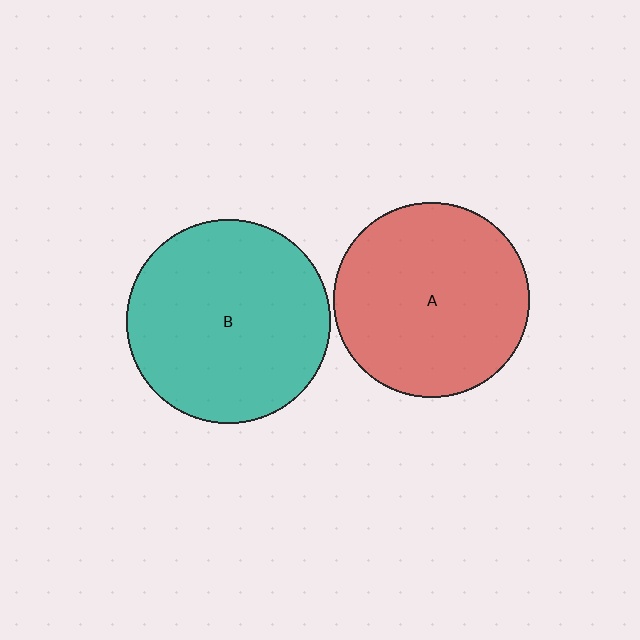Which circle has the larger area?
Circle B (teal).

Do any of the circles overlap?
No, none of the circles overlap.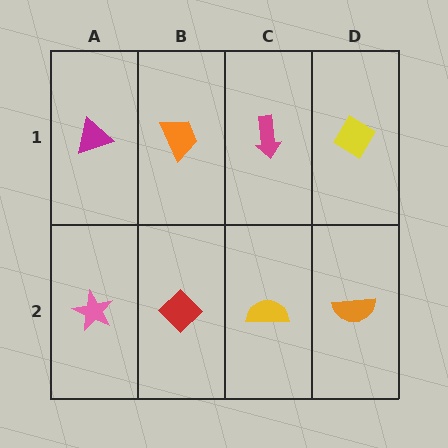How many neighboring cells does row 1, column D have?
2.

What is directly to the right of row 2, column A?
A red diamond.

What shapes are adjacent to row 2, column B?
An orange trapezoid (row 1, column B), a pink star (row 2, column A), a yellow semicircle (row 2, column C).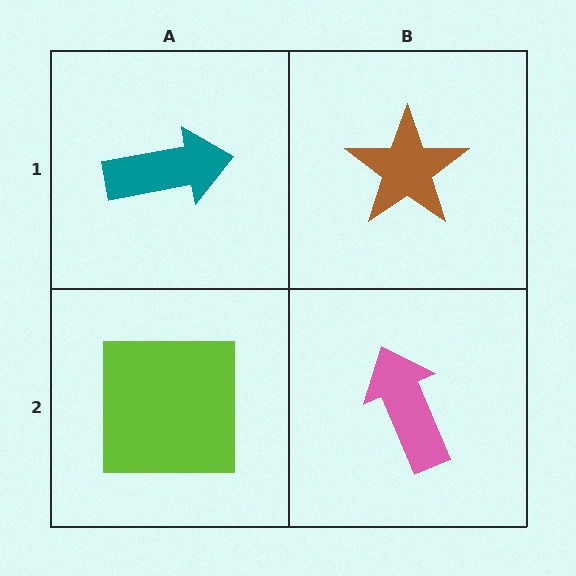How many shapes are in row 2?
2 shapes.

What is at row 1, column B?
A brown star.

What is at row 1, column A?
A teal arrow.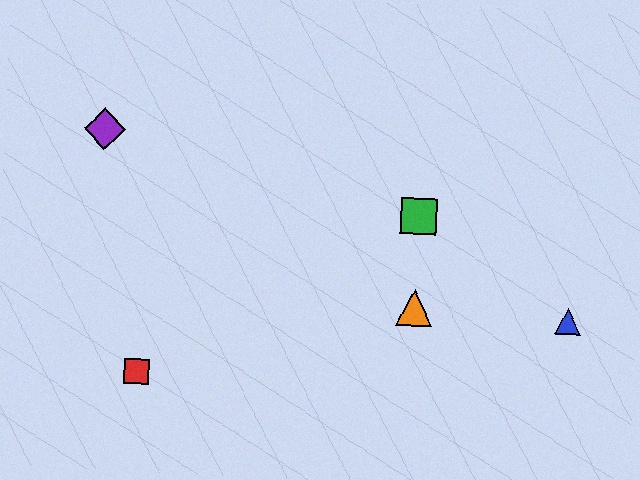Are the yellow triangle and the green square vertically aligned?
Yes, both are at x≈415.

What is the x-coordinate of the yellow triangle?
The yellow triangle is at x≈415.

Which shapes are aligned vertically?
The green square, the yellow triangle, the orange triangle are aligned vertically.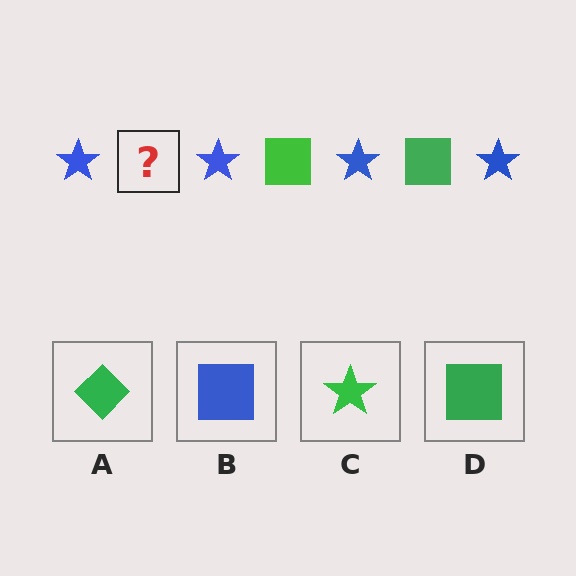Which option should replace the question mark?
Option D.